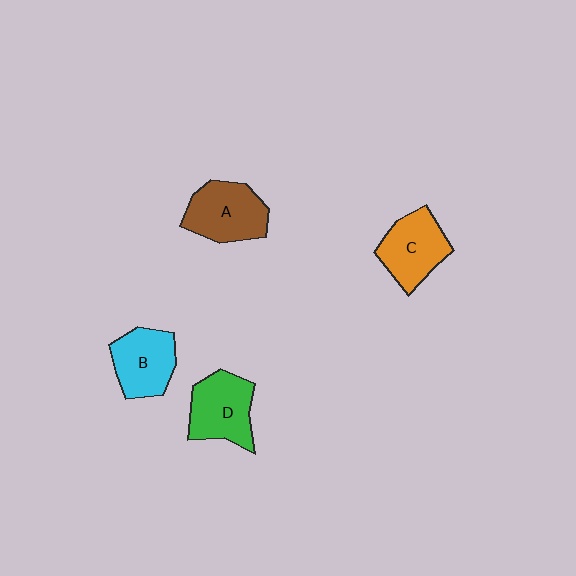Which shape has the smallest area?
Shape B (cyan).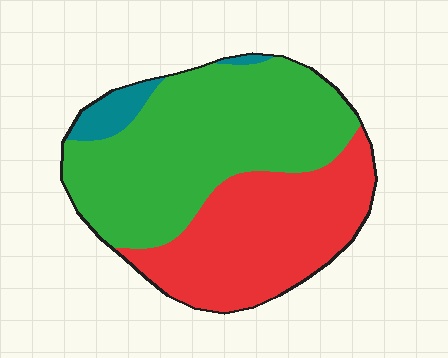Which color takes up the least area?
Teal, at roughly 5%.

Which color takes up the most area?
Green, at roughly 55%.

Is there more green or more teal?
Green.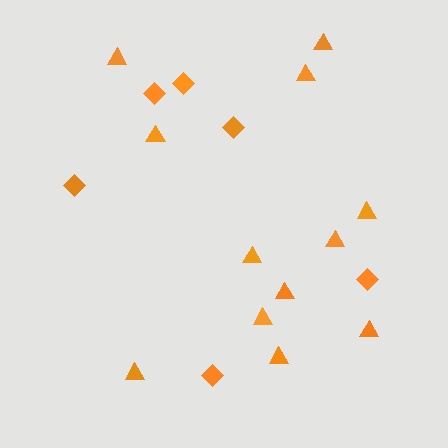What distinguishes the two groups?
There are 2 groups: one group of diamonds (6) and one group of triangles (12).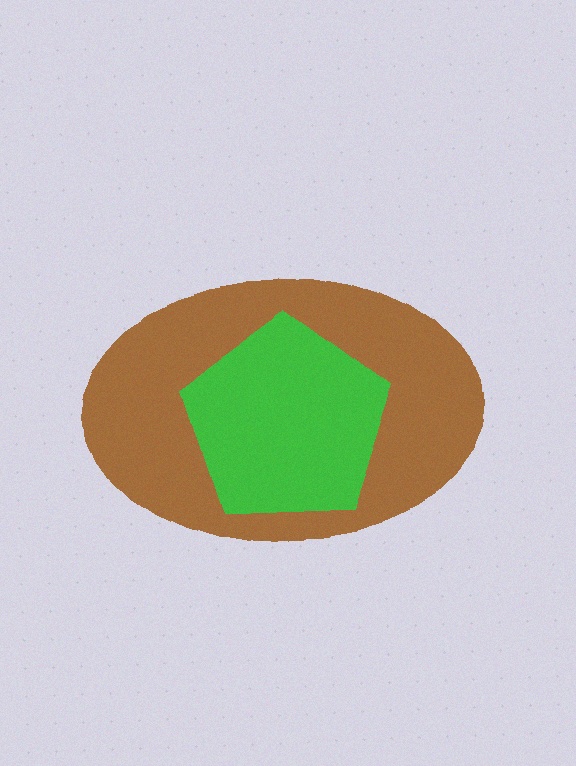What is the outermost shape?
The brown ellipse.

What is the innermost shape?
The green pentagon.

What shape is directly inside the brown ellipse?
The green pentagon.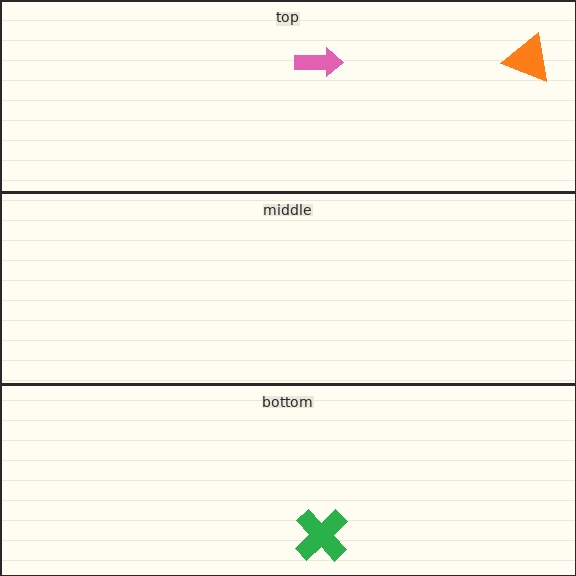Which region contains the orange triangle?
The top region.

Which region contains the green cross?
The bottom region.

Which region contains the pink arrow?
The top region.